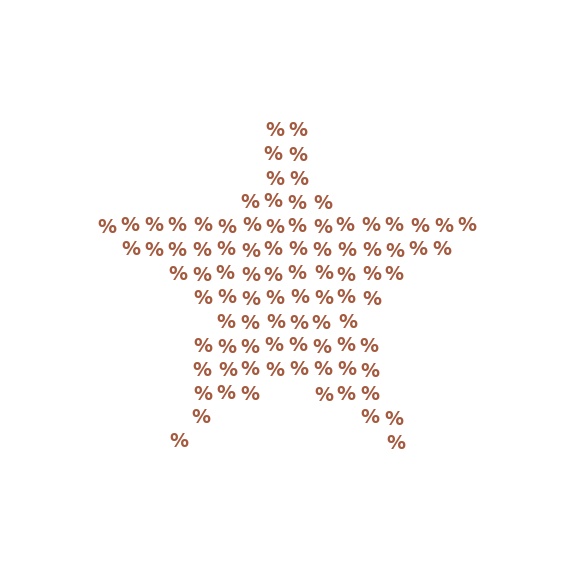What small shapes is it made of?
It is made of small percent signs.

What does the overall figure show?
The overall figure shows a star.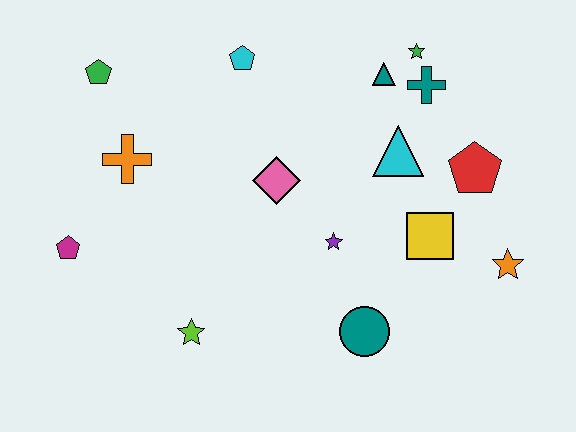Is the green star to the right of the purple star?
Yes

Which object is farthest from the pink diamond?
The orange star is farthest from the pink diamond.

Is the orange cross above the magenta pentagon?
Yes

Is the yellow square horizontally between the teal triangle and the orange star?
Yes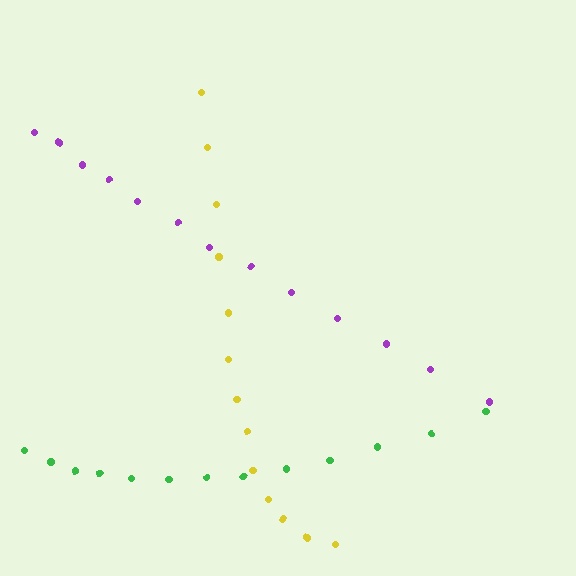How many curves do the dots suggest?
There are 3 distinct paths.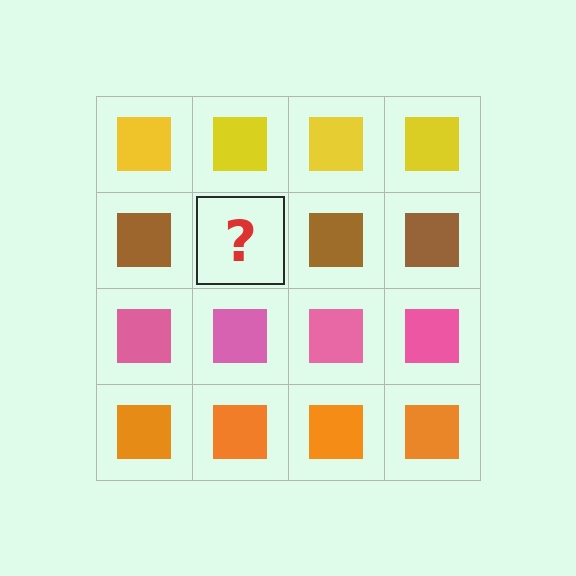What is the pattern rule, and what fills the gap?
The rule is that each row has a consistent color. The gap should be filled with a brown square.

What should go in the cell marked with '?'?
The missing cell should contain a brown square.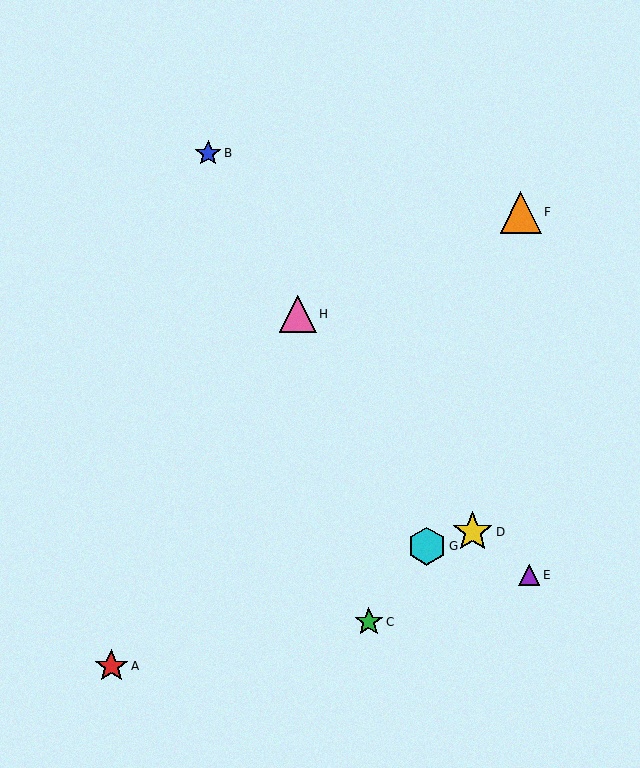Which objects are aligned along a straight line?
Objects B, G, H are aligned along a straight line.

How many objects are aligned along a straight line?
3 objects (B, G, H) are aligned along a straight line.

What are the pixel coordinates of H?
Object H is at (298, 314).